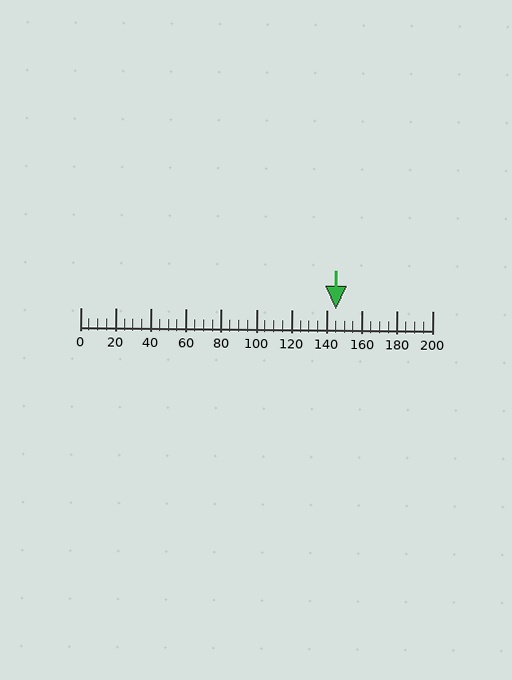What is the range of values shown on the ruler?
The ruler shows values from 0 to 200.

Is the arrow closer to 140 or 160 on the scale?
The arrow is closer to 140.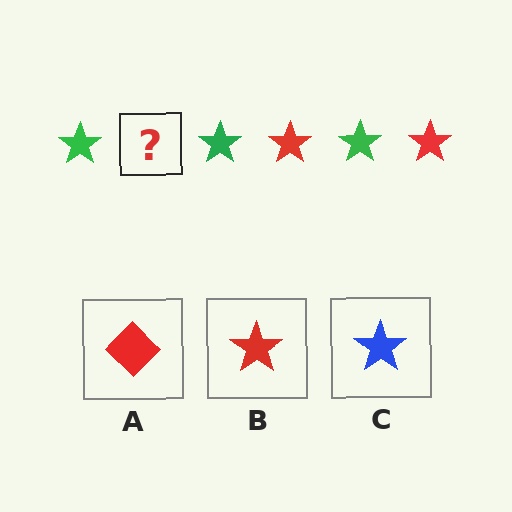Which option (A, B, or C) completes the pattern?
B.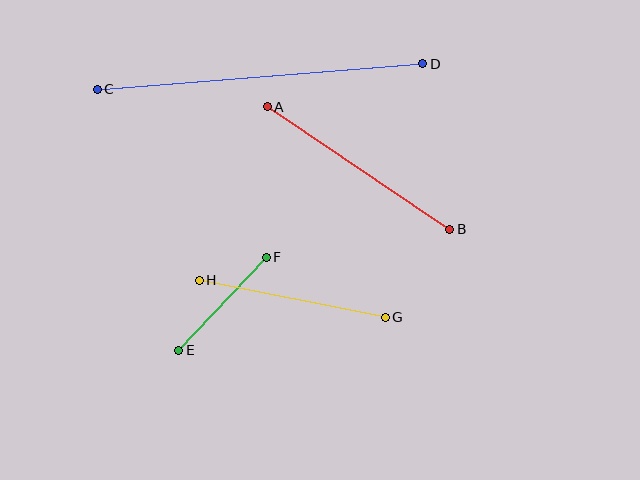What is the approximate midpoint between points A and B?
The midpoint is at approximately (359, 168) pixels.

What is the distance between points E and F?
The distance is approximately 128 pixels.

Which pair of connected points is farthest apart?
Points C and D are farthest apart.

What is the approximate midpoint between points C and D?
The midpoint is at approximately (260, 76) pixels.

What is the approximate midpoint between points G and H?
The midpoint is at approximately (292, 299) pixels.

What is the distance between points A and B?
The distance is approximately 220 pixels.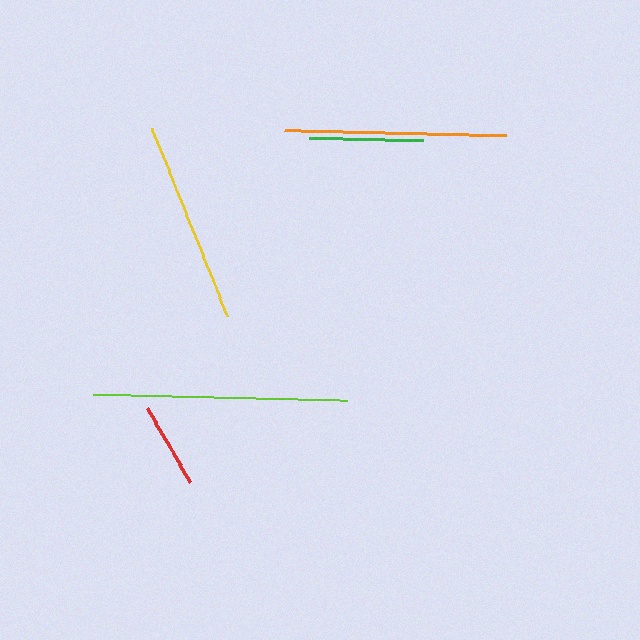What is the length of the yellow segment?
The yellow segment is approximately 202 pixels long.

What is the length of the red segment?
The red segment is approximately 86 pixels long.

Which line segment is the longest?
The lime line is the longest at approximately 254 pixels.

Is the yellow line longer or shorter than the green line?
The yellow line is longer than the green line.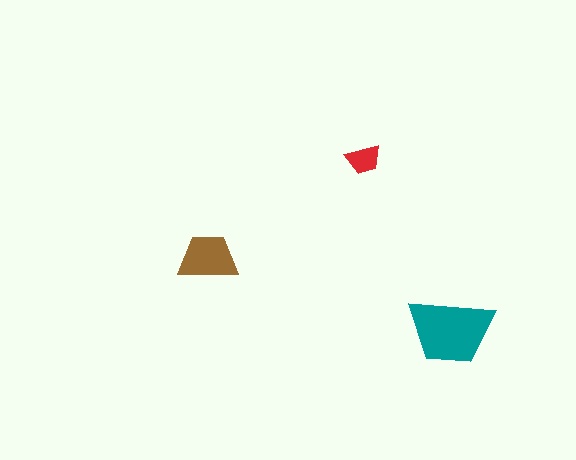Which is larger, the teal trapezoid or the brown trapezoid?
The teal one.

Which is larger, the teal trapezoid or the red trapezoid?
The teal one.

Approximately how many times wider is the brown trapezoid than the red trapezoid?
About 1.5 times wider.